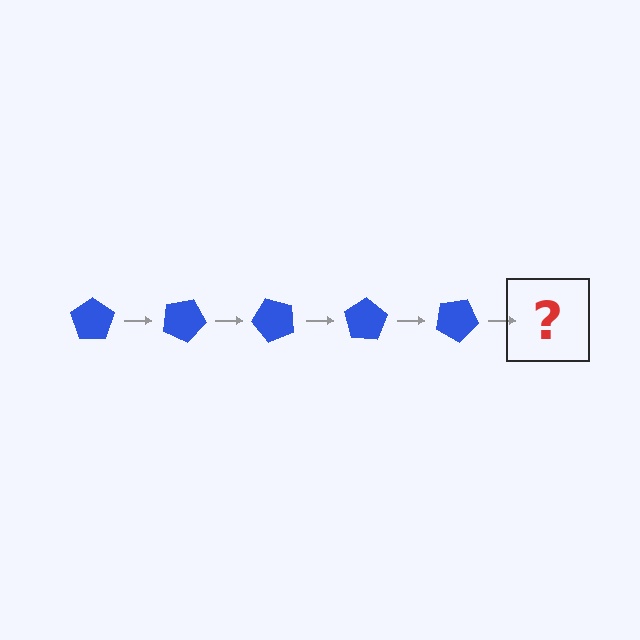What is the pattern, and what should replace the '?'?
The pattern is that the pentagon rotates 25 degrees each step. The '?' should be a blue pentagon rotated 125 degrees.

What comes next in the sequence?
The next element should be a blue pentagon rotated 125 degrees.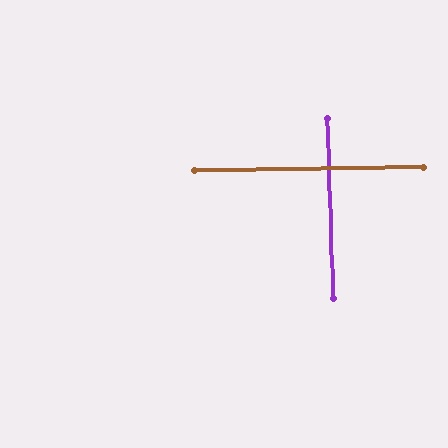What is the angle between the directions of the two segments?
Approximately 89 degrees.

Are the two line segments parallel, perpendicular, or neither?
Perpendicular — they meet at approximately 89°.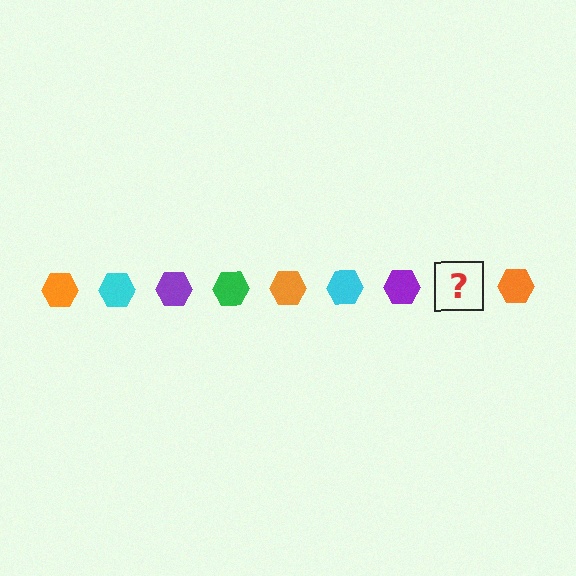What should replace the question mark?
The question mark should be replaced with a green hexagon.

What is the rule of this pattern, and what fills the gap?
The rule is that the pattern cycles through orange, cyan, purple, green hexagons. The gap should be filled with a green hexagon.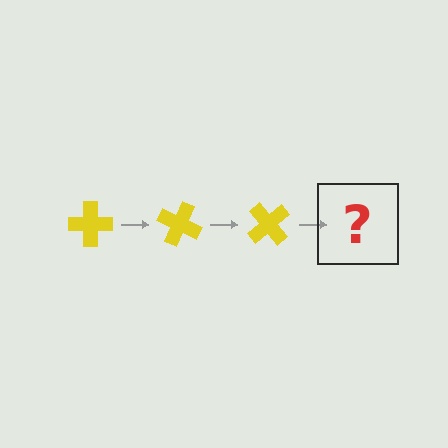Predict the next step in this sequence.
The next step is a yellow cross rotated 75 degrees.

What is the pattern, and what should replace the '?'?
The pattern is that the cross rotates 25 degrees each step. The '?' should be a yellow cross rotated 75 degrees.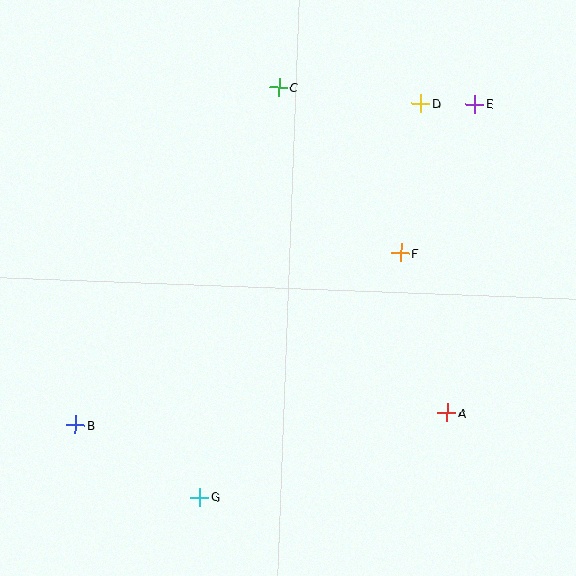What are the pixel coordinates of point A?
Point A is at (447, 413).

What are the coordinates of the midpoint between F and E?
The midpoint between F and E is at (438, 179).